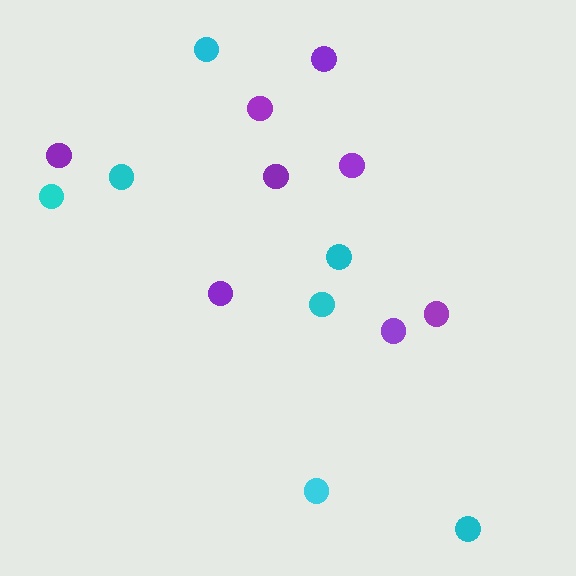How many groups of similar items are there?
There are 2 groups: one group of cyan circles (7) and one group of purple circles (8).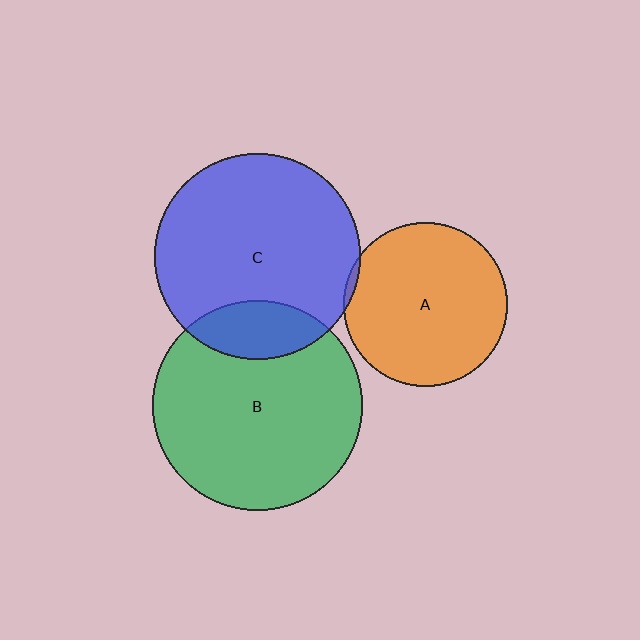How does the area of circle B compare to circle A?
Approximately 1.6 times.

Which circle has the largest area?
Circle B (green).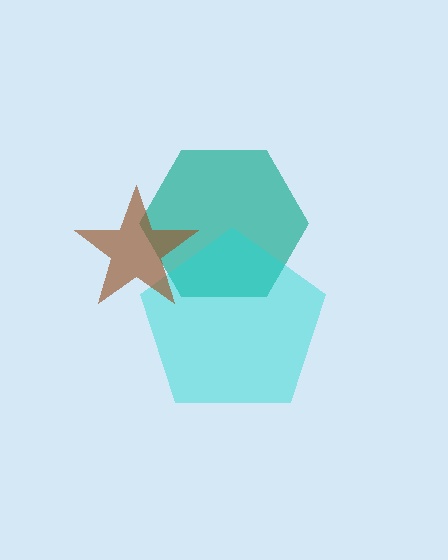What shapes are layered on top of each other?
The layered shapes are: a teal hexagon, a cyan pentagon, a brown star.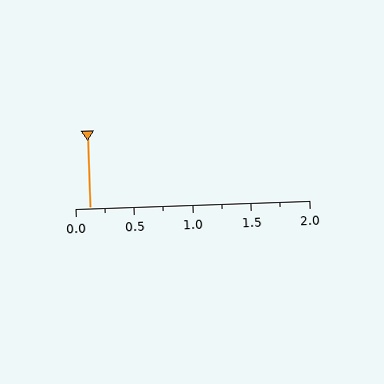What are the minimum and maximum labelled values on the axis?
The axis runs from 0.0 to 2.0.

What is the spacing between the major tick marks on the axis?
The major ticks are spaced 0.5 apart.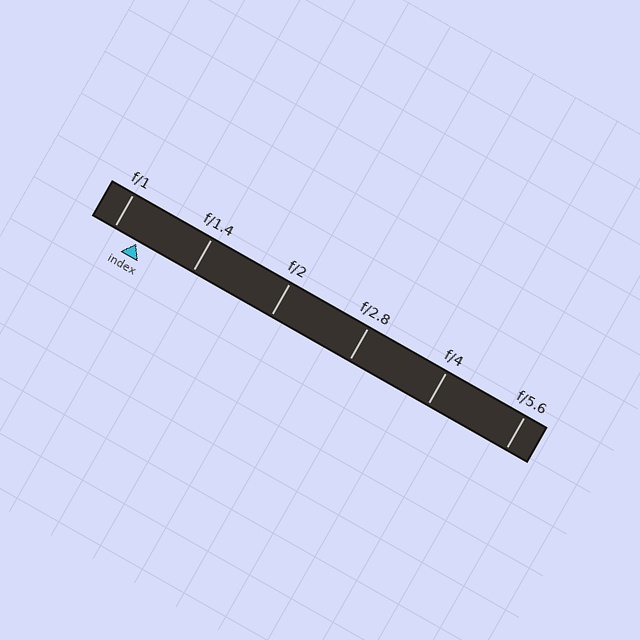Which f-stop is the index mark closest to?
The index mark is closest to f/1.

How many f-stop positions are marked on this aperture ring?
There are 6 f-stop positions marked.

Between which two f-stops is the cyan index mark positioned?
The index mark is between f/1 and f/1.4.